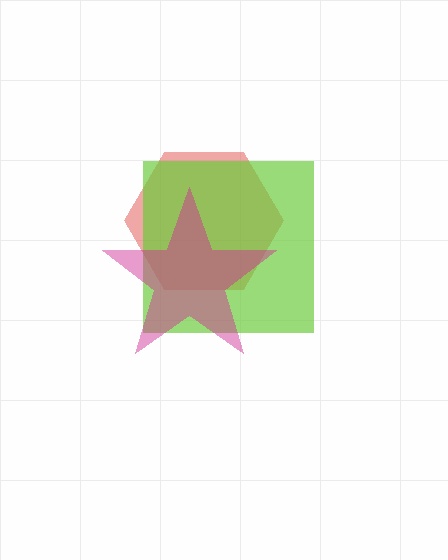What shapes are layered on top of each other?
The layered shapes are: a red hexagon, a lime square, a magenta star.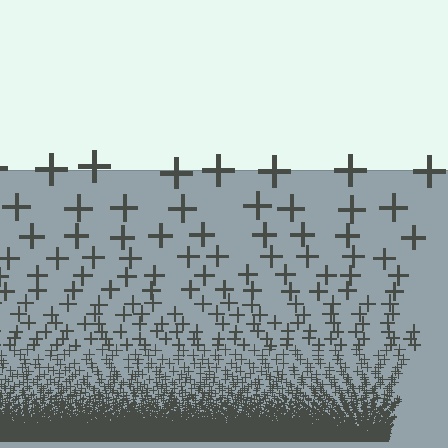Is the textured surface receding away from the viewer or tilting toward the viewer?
The surface appears to tilt toward the viewer. Texture elements get larger and sparser toward the top.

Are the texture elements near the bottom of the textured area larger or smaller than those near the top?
Smaller. The gradient is inverted — elements near the bottom are smaller and denser.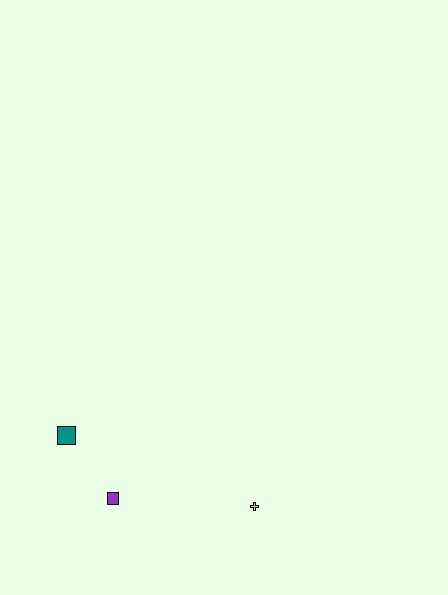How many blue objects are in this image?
There are no blue objects.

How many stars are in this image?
There are no stars.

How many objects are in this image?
There are 3 objects.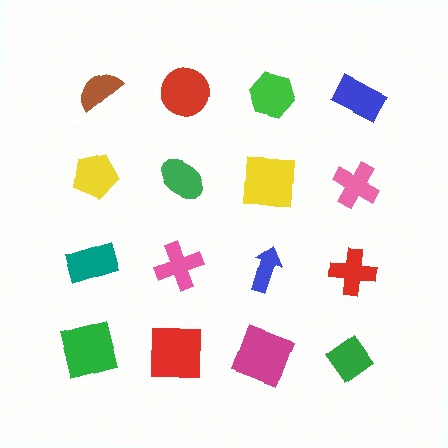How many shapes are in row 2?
4 shapes.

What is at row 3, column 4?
A red cross.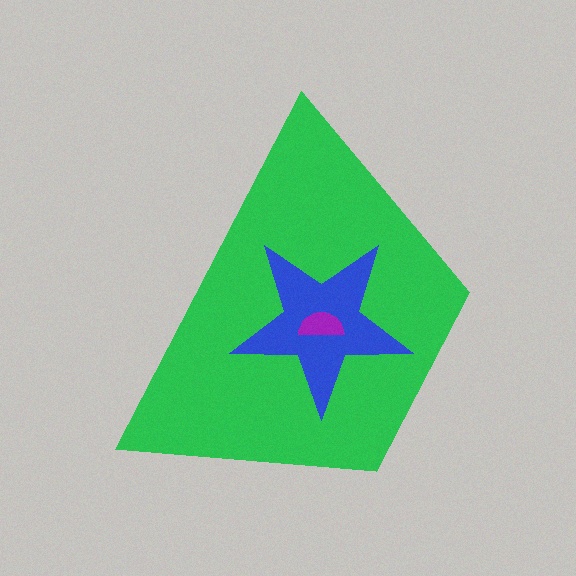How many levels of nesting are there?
3.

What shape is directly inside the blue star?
The purple semicircle.